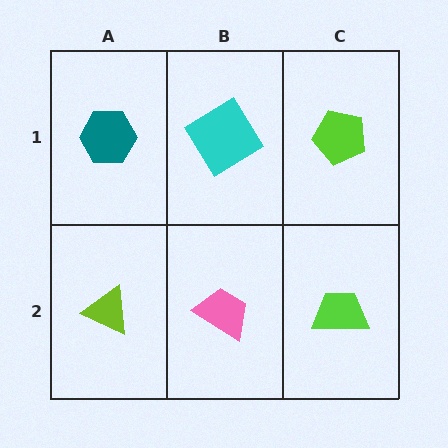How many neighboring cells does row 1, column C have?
2.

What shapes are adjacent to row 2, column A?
A teal hexagon (row 1, column A), a pink trapezoid (row 2, column B).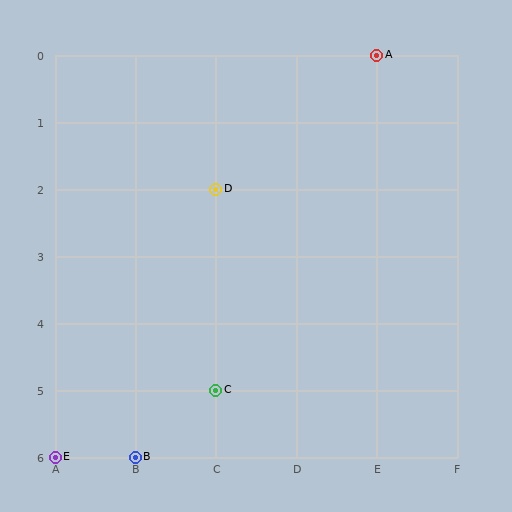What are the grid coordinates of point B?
Point B is at grid coordinates (B, 6).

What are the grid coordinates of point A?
Point A is at grid coordinates (E, 0).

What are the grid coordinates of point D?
Point D is at grid coordinates (C, 2).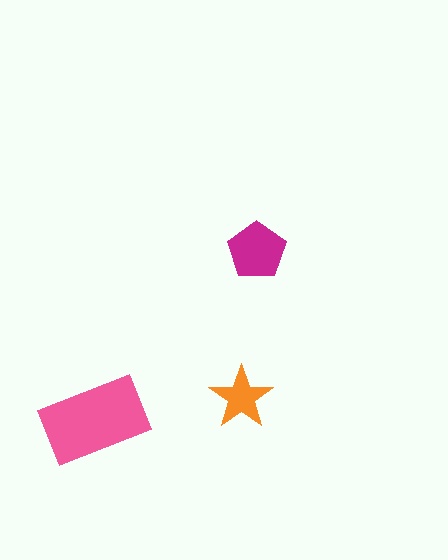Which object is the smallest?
The orange star.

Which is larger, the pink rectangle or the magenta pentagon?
The pink rectangle.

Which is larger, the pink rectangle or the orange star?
The pink rectangle.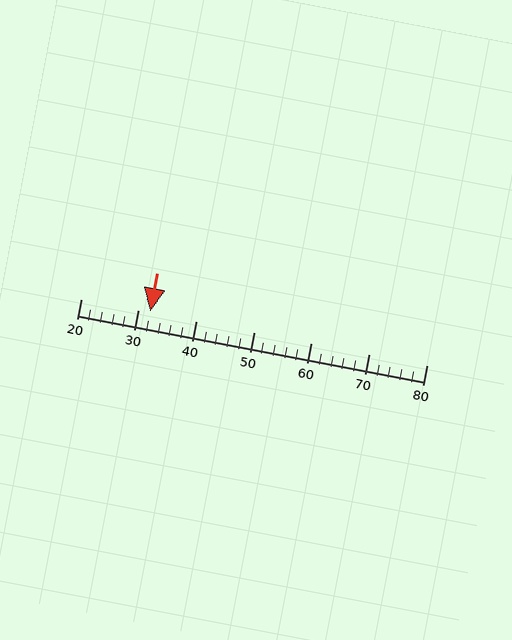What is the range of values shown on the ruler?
The ruler shows values from 20 to 80.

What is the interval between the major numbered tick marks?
The major tick marks are spaced 10 units apart.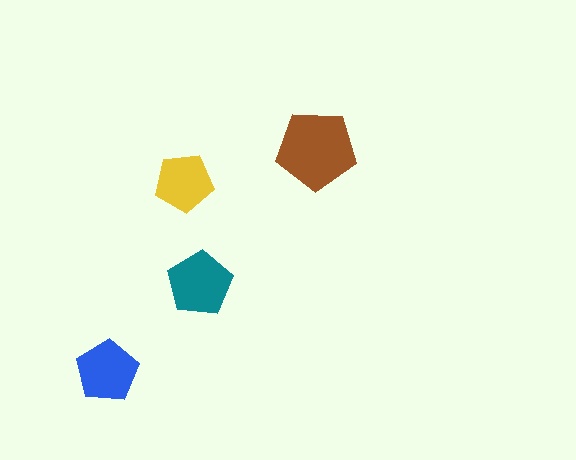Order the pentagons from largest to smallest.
the brown one, the teal one, the blue one, the yellow one.